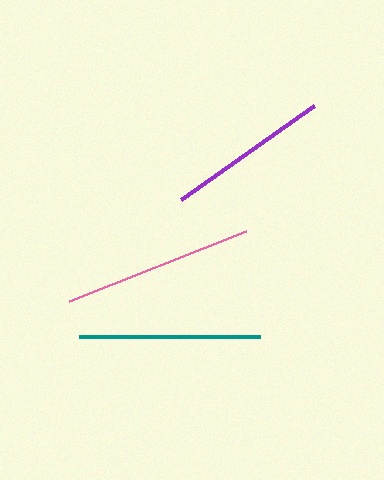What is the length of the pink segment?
The pink segment is approximately 190 pixels long.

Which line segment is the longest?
The pink line is the longest at approximately 190 pixels.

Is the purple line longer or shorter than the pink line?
The pink line is longer than the purple line.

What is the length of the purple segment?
The purple segment is approximately 163 pixels long.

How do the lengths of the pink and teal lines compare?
The pink and teal lines are approximately the same length.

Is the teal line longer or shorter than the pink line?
The pink line is longer than the teal line.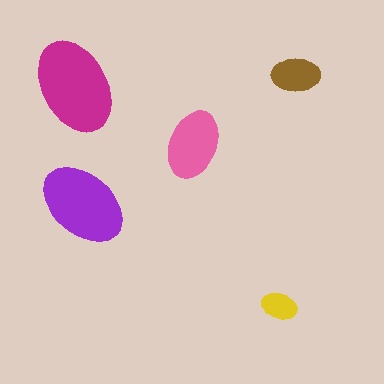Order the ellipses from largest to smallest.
the magenta one, the purple one, the pink one, the brown one, the yellow one.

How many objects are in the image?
There are 5 objects in the image.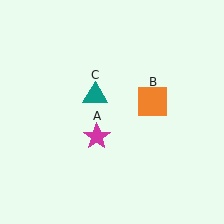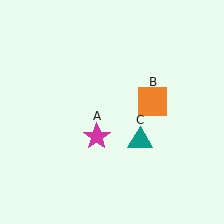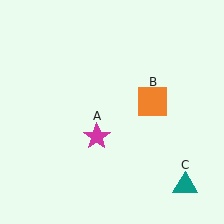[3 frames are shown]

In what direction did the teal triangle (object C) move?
The teal triangle (object C) moved down and to the right.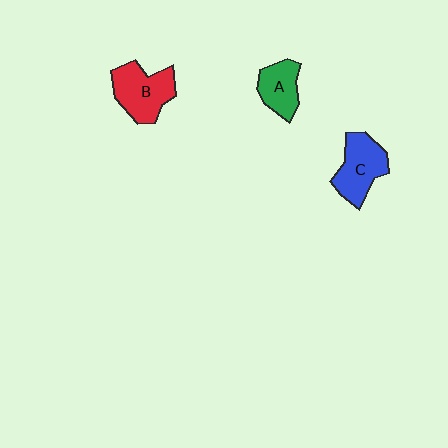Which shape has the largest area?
Shape B (red).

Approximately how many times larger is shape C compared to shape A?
Approximately 1.4 times.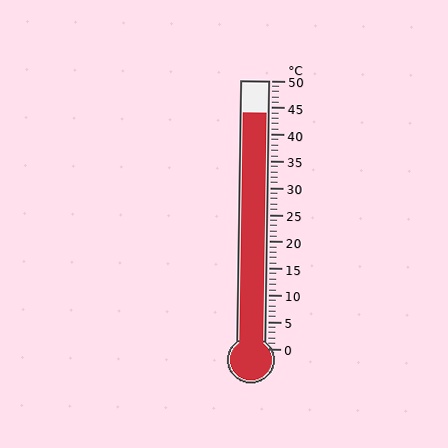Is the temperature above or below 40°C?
The temperature is above 40°C.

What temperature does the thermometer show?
The thermometer shows approximately 44°C.